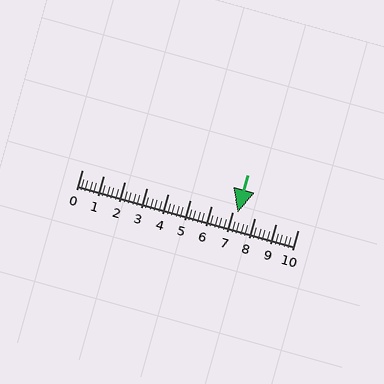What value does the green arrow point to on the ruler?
The green arrow points to approximately 7.2.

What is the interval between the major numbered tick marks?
The major tick marks are spaced 1 units apart.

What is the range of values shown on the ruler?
The ruler shows values from 0 to 10.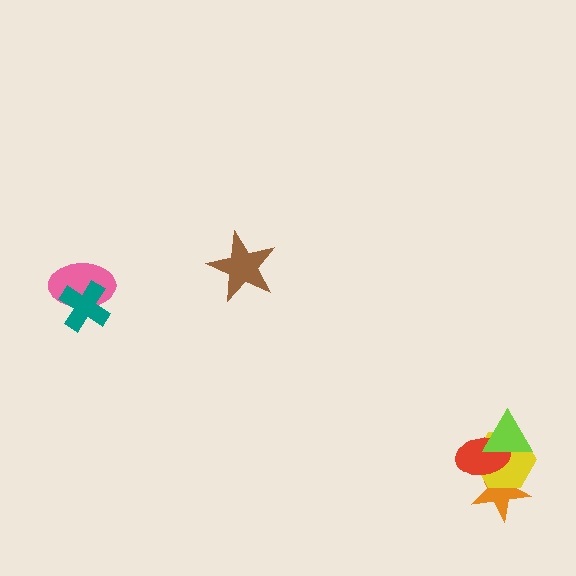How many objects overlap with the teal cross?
1 object overlaps with the teal cross.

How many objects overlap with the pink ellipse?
1 object overlaps with the pink ellipse.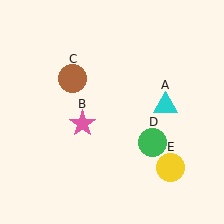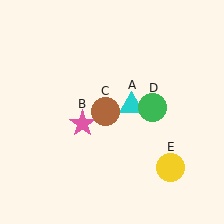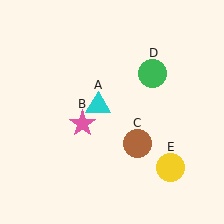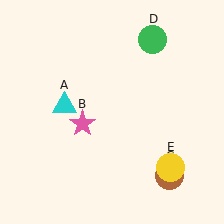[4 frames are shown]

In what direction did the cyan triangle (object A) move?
The cyan triangle (object A) moved left.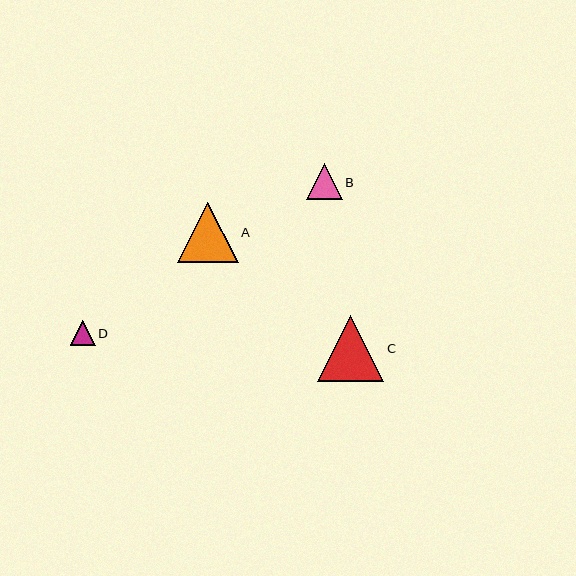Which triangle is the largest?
Triangle C is the largest with a size of approximately 66 pixels.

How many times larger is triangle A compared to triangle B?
Triangle A is approximately 1.7 times the size of triangle B.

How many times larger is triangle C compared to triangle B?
Triangle C is approximately 1.8 times the size of triangle B.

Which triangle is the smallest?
Triangle D is the smallest with a size of approximately 25 pixels.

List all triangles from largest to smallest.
From largest to smallest: C, A, B, D.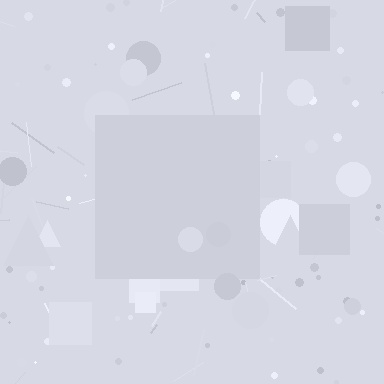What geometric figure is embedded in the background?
A square is embedded in the background.